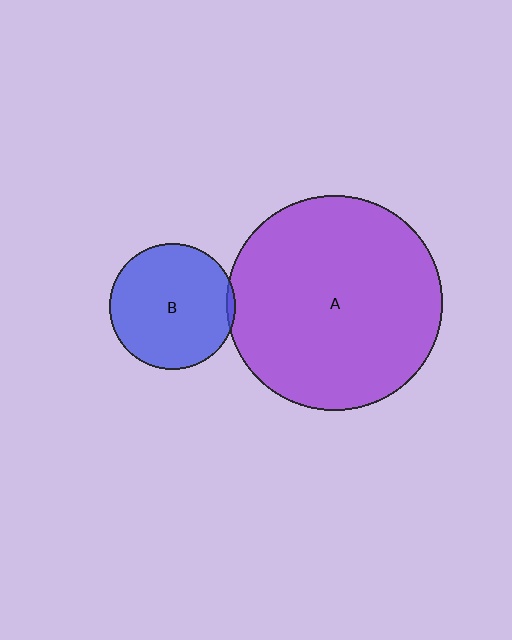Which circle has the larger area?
Circle A (purple).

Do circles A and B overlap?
Yes.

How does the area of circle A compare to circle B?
Approximately 2.9 times.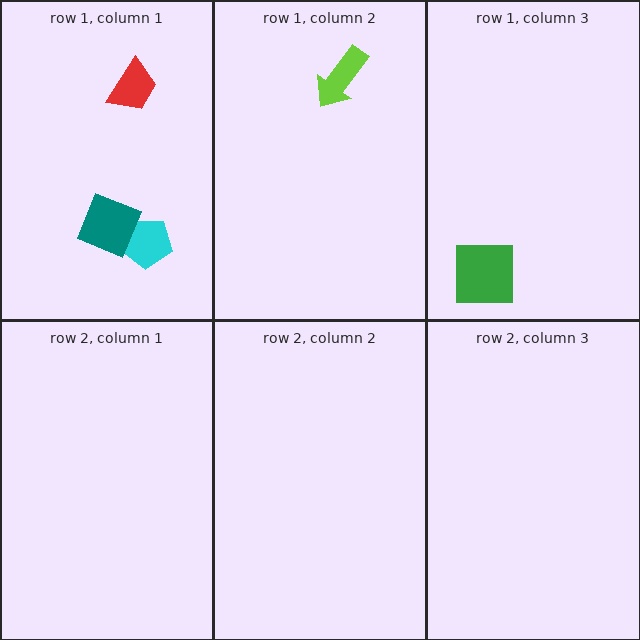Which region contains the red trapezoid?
The row 1, column 1 region.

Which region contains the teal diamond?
The row 1, column 1 region.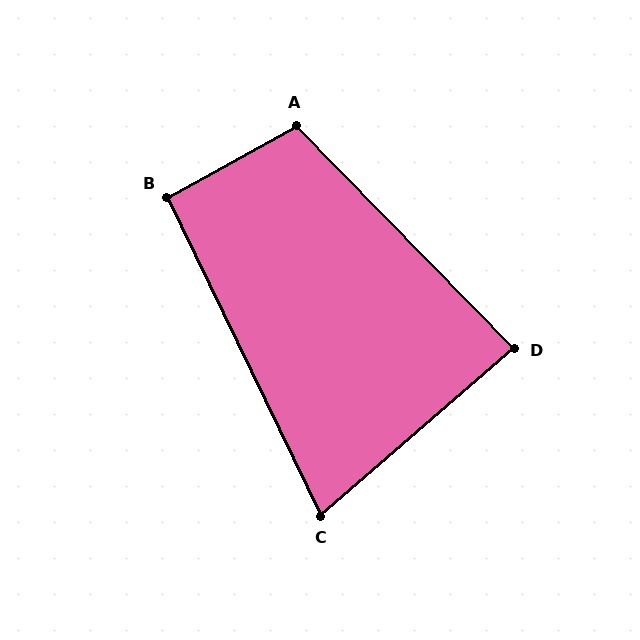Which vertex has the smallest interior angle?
C, at approximately 75 degrees.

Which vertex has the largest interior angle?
A, at approximately 105 degrees.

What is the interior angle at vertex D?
Approximately 87 degrees (approximately right).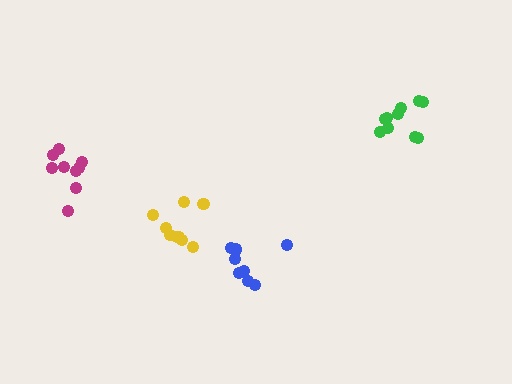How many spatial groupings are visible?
There are 4 spatial groupings.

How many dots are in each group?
Group 1: 9 dots, Group 2: 9 dots, Group 3: 10 dots, Group 4: 8 dots (36 total).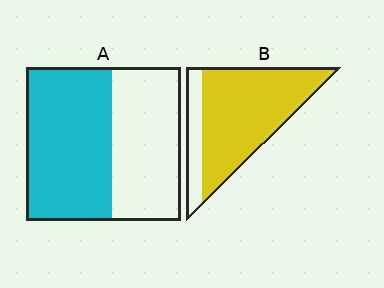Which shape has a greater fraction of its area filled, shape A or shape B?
Shape B.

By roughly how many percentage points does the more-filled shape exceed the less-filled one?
By roughly 25 percentage points (B over A).